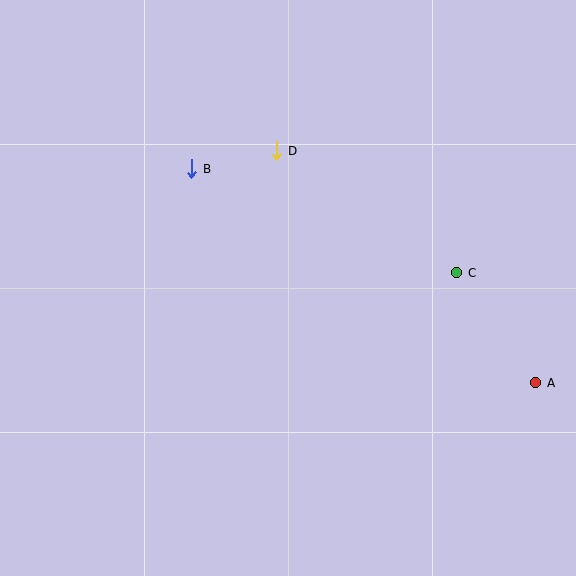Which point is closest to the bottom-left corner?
Point B is closest to the bottom-left corner.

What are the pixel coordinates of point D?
Point D is at (277, 151).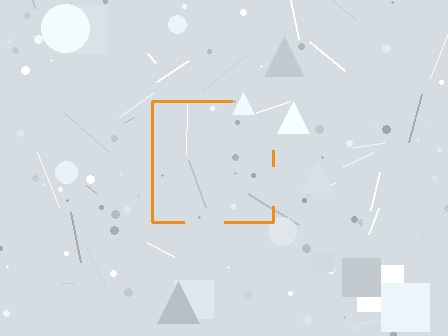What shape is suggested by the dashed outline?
The dashed outline suggests a square.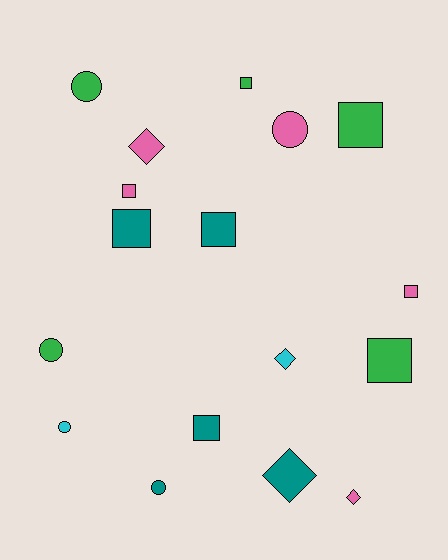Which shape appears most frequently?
Square, with 8 objects.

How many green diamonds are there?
There are no green diamonds.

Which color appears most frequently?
Teal, with 5 objects.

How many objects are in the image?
There are 17 objects.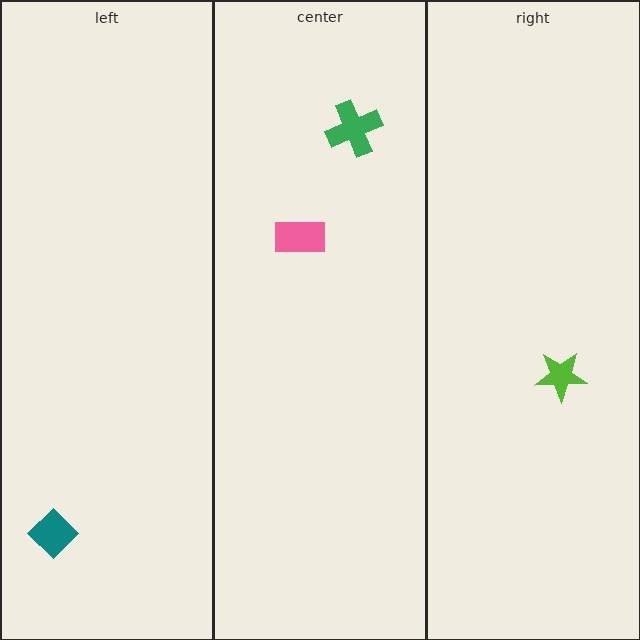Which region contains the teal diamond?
The left region.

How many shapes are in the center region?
2.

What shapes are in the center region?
The green cross, the pink rectangle.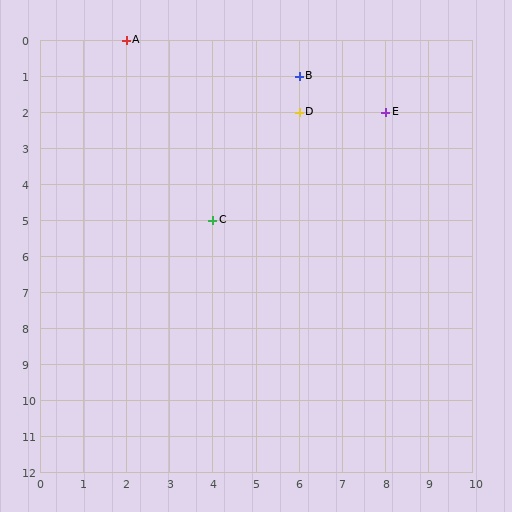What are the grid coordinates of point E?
Point E is at grid coordinates (8, 2).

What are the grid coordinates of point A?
Point A is at grid coordinates (2, 0).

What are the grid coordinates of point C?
Point C is at grid coordinates (4, 5).